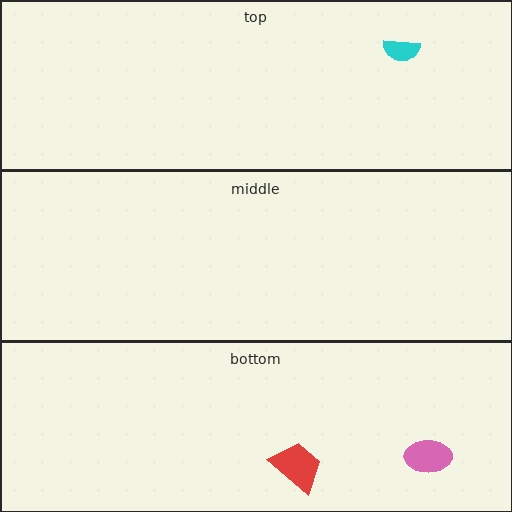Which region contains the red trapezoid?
The bottom region.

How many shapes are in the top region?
1.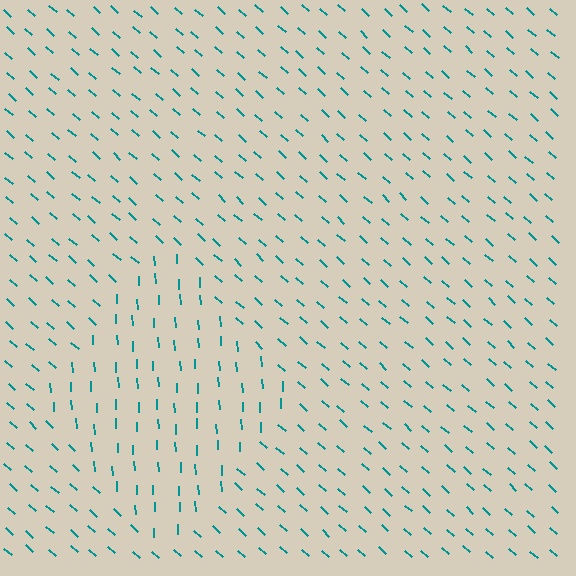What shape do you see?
I see a diamond.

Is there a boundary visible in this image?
Yes, there is a texture boundary formed by a change in line orientation.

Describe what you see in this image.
The image is filled with small teal line segments. A diamond region in the image has lines oriented differently from the surrounding lines, creating a visible texture boundary.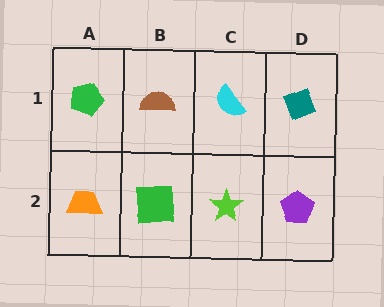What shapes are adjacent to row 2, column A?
A green pentagon (row 1, column A), a green square (row 2, column B).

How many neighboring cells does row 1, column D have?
2.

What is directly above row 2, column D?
A teal diamond.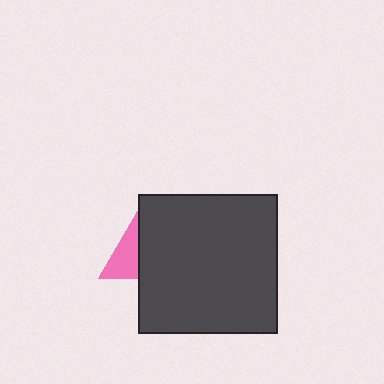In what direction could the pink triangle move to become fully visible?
The pink triangle could move left. That would shift it out from behind the dark gray square entirely.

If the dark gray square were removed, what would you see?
You would see the complete pink triangle.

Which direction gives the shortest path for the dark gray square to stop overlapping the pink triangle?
Moving right gives the shortest separation.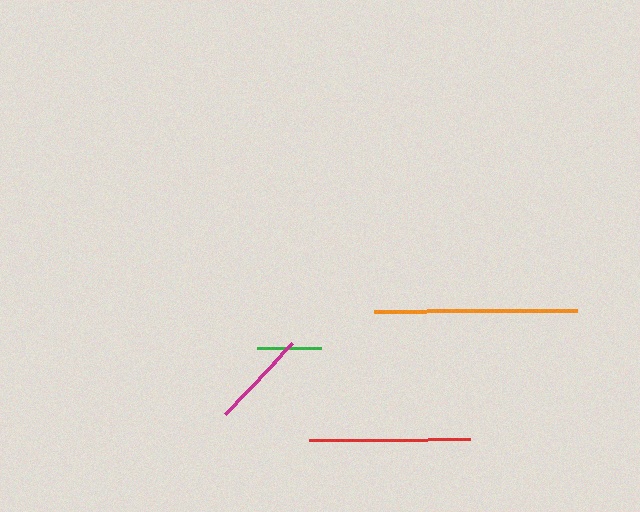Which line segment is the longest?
The orange line is the longest at approximately 202 pixels.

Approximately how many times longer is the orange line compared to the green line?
The orange line is approximately 3.2 times the length of the green line.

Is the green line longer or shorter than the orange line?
The orange line is longer than the green line.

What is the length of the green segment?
The green segment is approximately 64 pixels long.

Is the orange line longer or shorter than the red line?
The orange line is longer than the red line.